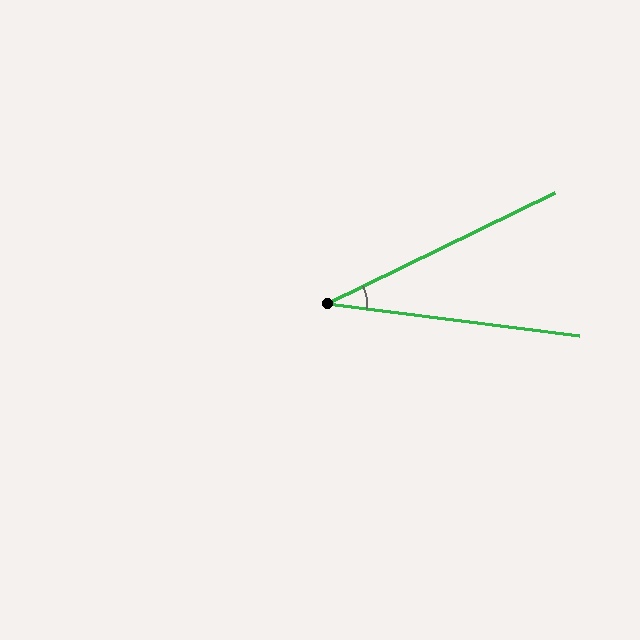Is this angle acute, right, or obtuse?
It is acute.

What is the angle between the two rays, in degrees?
Approximately 33 degrees.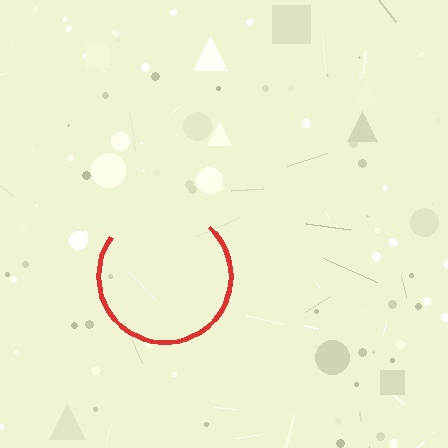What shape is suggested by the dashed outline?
The dashed outline suggests a circle.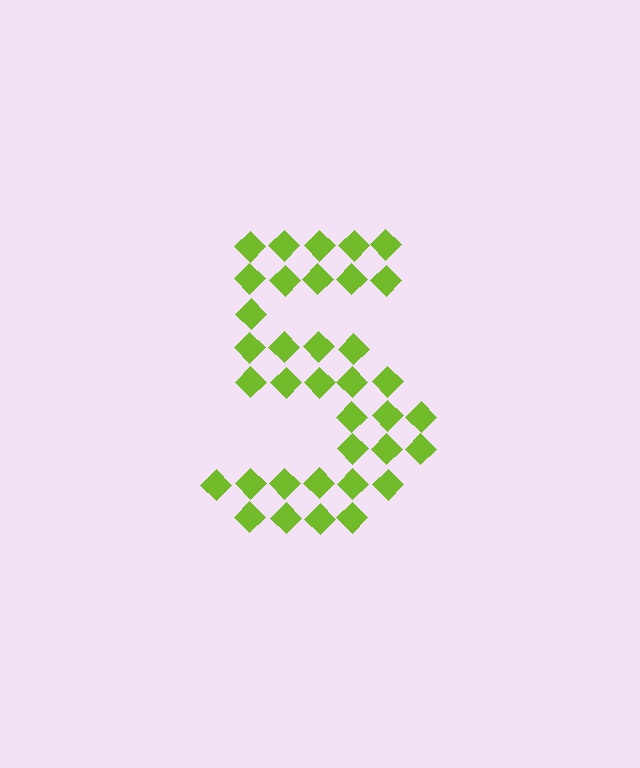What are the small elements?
The small elements are diamonds.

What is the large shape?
The large shape is the digit 5.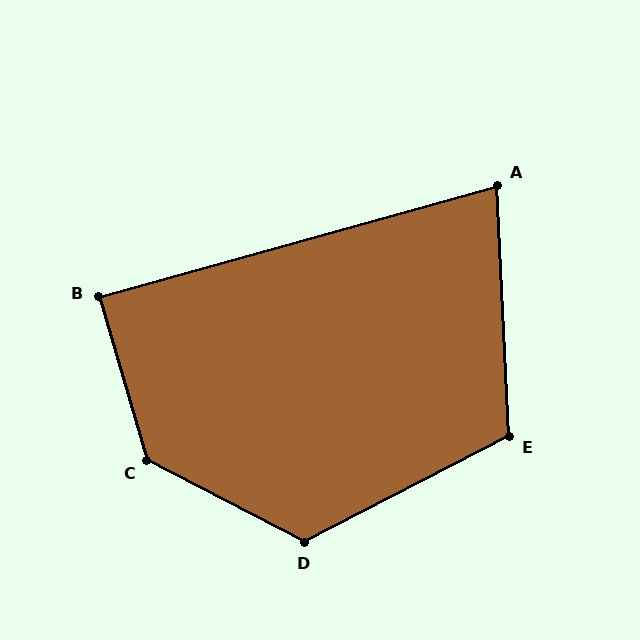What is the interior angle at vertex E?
Approximately 114 degrees (obtuse).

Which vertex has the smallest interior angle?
A, at approximately 77 degrees.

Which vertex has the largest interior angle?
C, at approximately 134 degrees.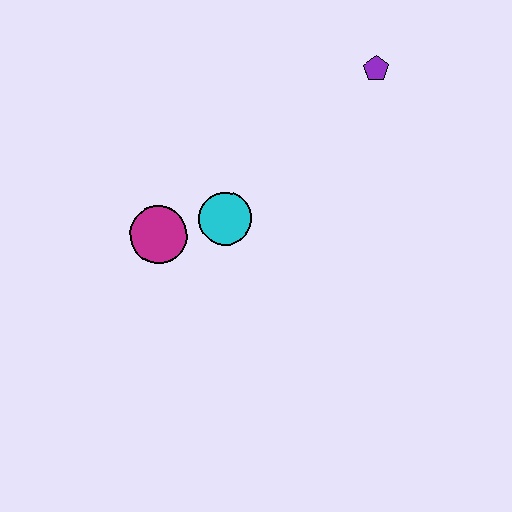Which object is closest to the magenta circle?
The cyan circle is closest to the magenta circle.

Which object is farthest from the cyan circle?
The purple pentagon is farthest from the cyan circle.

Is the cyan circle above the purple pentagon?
No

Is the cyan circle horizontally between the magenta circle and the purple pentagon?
Yes